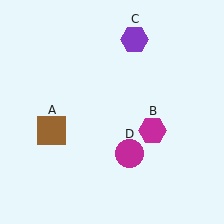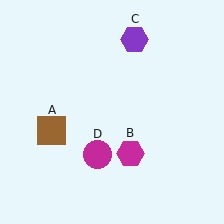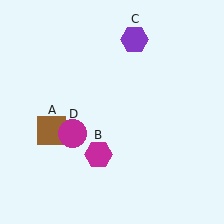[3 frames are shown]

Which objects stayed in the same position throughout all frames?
Brown square (object A) and purple hexagon (object C) remained stationary.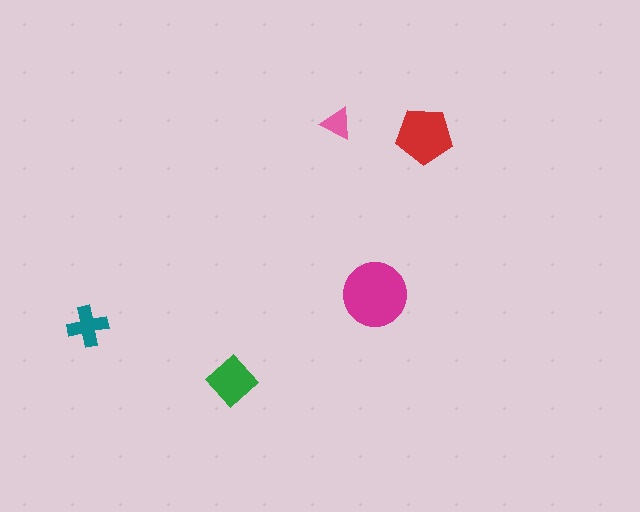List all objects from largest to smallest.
The magenta circle, the red pentagon, the green diamond, the teal cross, the pink triangle.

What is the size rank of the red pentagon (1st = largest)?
2nd.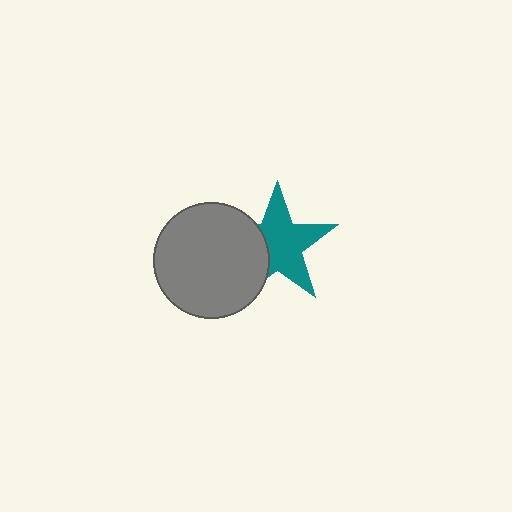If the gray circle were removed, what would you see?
You would see the complete teal star.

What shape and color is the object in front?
The object in front is a gray circle.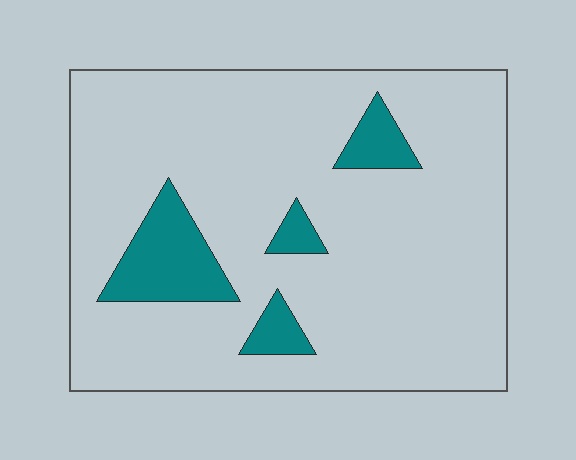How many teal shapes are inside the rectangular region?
4.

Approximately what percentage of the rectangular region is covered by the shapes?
Approximately 10%.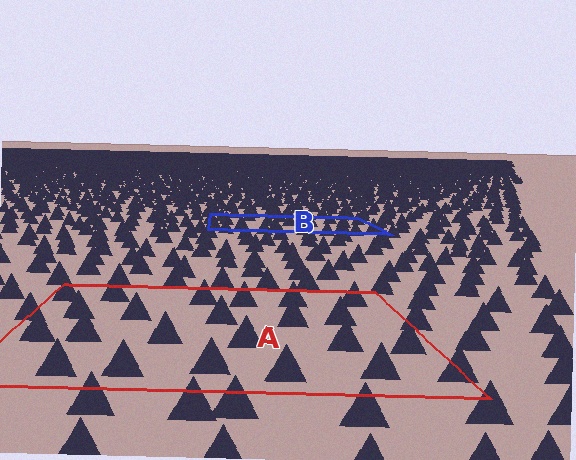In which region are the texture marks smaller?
The texture marks are smaller in region B, because it is farther away.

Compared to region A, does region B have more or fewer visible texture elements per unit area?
Region B has more texture elements per unit area — they are packed more densely because it is farther away.